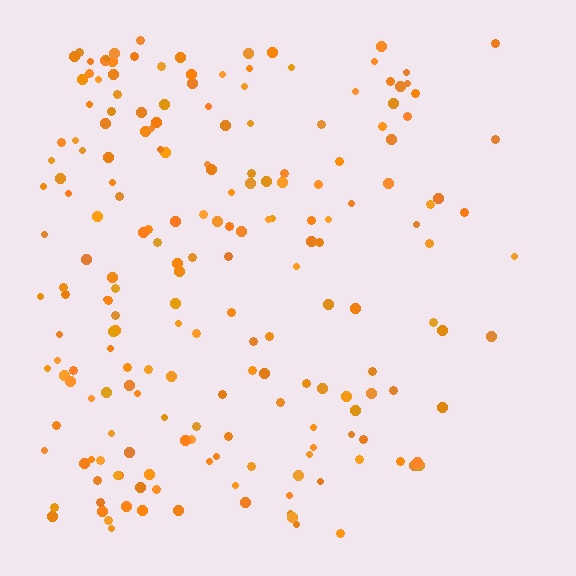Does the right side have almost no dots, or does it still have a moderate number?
Still a moderate number, just noticeably fewer than the left.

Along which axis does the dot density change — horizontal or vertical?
Horizontal.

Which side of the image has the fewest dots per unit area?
The right.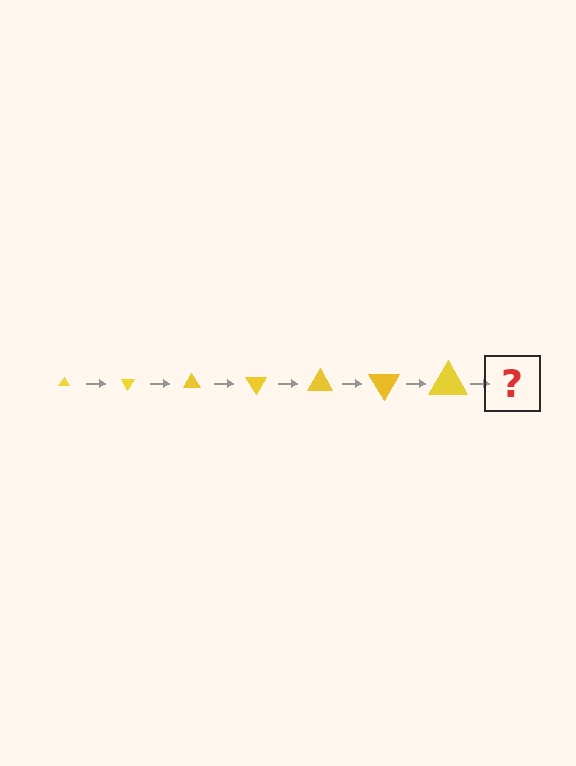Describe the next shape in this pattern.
It should be a triangle, larger than the previous one and rotated 420 degrees from the start.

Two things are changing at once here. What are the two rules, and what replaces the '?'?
The two rules are that the triangle grows larger each step and it rotates 60 degrees each step. The '?' should be a triangle, larger than the previous one and rotated 420 degrees from the start.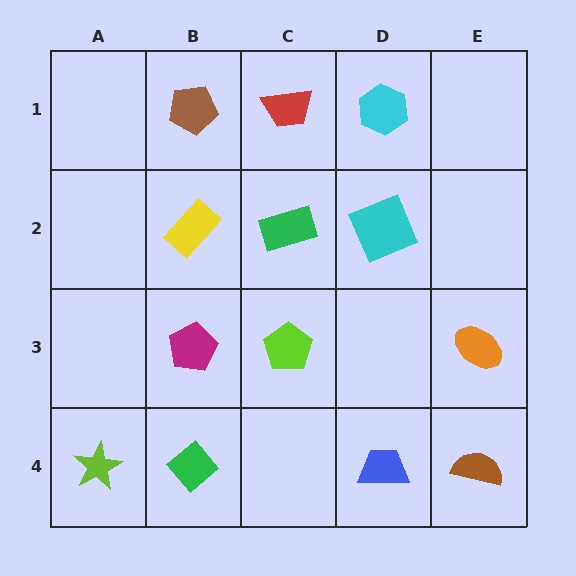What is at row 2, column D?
A cyan square.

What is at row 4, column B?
A green diamond.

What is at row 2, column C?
A green rectangle.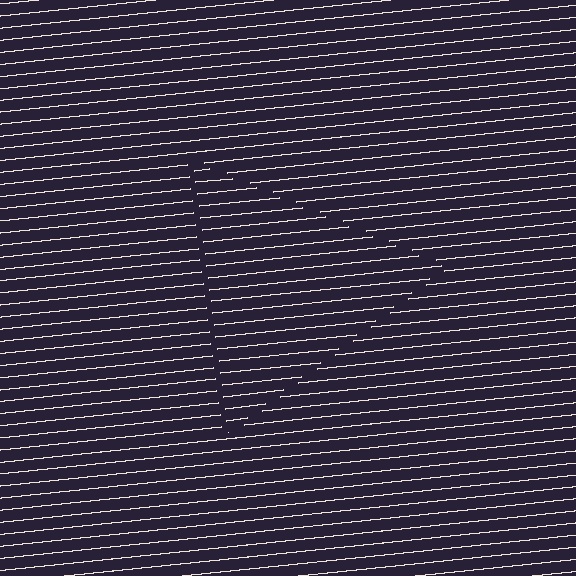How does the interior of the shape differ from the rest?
The interior of the shape contains the same grating, shifted by half a period — the contour is defined by the phase discontinuity where line-ends from the inner and outer gratings abut.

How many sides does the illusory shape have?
3 sides — the line-ends trace a triangle.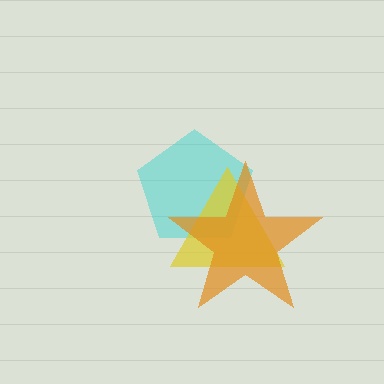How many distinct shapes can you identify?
There are 3 distinct shapes: a cyan pentagon, a yellow triangle, an orange star.